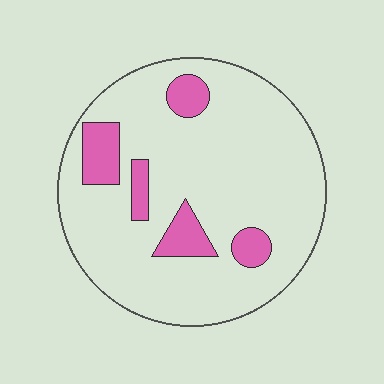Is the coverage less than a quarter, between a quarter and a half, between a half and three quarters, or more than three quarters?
Less than a quarter.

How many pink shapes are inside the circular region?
5.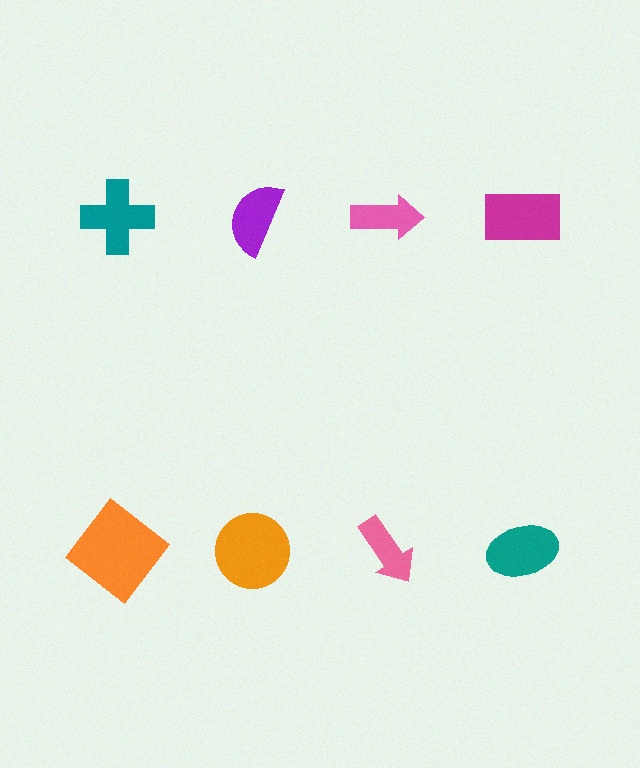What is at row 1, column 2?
A purple semicircle.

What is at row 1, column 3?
A pink arrow.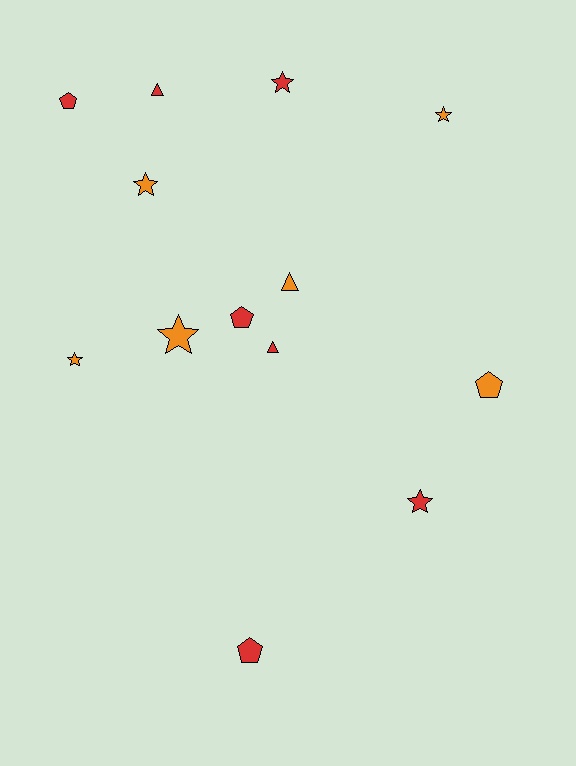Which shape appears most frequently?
Star, with 6 objects.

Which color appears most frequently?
Red, with 7 objects.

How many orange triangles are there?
There is 1 orange triangle.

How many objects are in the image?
There are 13 objects.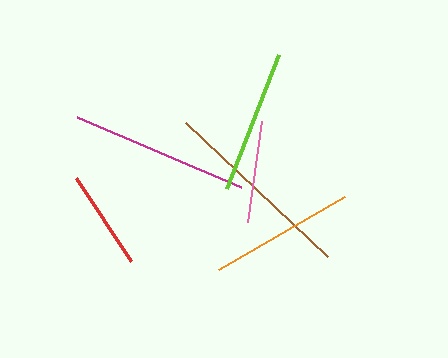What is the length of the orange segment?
The orange segment is approximately 146 pixels long.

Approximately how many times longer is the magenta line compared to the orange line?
The magenta line is approximately 1.2 times the length of the orange line.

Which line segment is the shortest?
The red line is the shortest at approximately 100 pixels.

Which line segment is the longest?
The brown line is the longest at approximately 195 pixels.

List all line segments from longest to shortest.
From longest to shortest: brown, magenta, orange, lime, pink, red.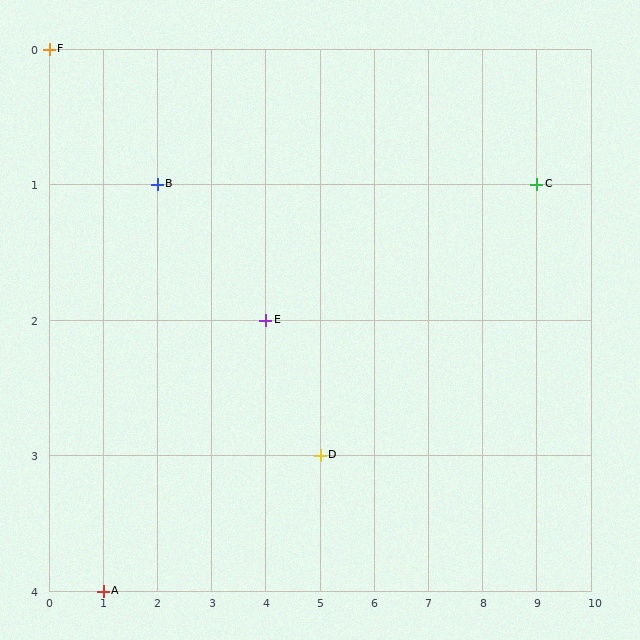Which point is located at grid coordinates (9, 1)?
Point C is at (9, 1).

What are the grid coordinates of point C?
Point C is at grid coordinates (9, 1).